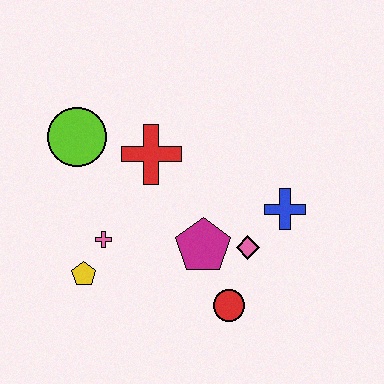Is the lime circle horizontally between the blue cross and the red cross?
No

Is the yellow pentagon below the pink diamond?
Yes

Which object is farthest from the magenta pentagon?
The lime circle is farthest from the magenta pentagon.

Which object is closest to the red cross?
The lime circle is closest to the red cross.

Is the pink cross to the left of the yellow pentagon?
No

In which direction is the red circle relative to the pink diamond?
The red circle is below the pink diamond.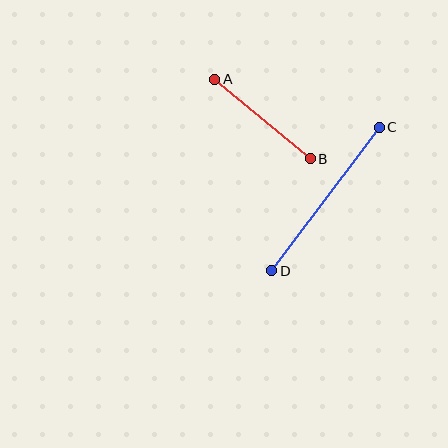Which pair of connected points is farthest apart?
Points C and D are farthest apart.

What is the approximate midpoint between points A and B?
The midpoint is at approximately (262, 119) pixels.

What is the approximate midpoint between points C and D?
The midpoint is at approximately (325, 199) pixels.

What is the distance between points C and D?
The distance is approximately 180 pixels.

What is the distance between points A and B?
The distance is approximately 124 pixels.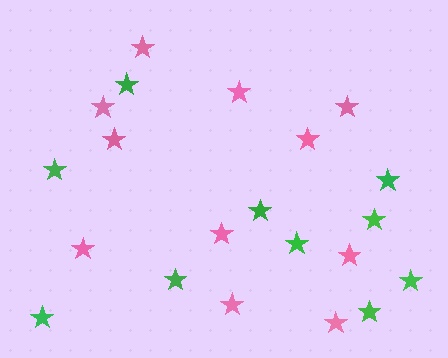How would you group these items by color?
There are 2 groups: one group of pink stars (11) and one group of green stars (10).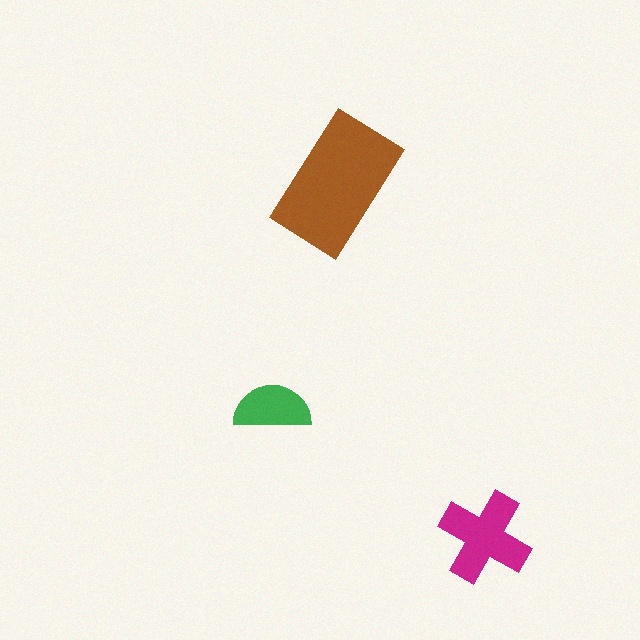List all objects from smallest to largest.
The green semicircle, the magenta cross, the brown rectangle.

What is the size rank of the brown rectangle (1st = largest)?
1st.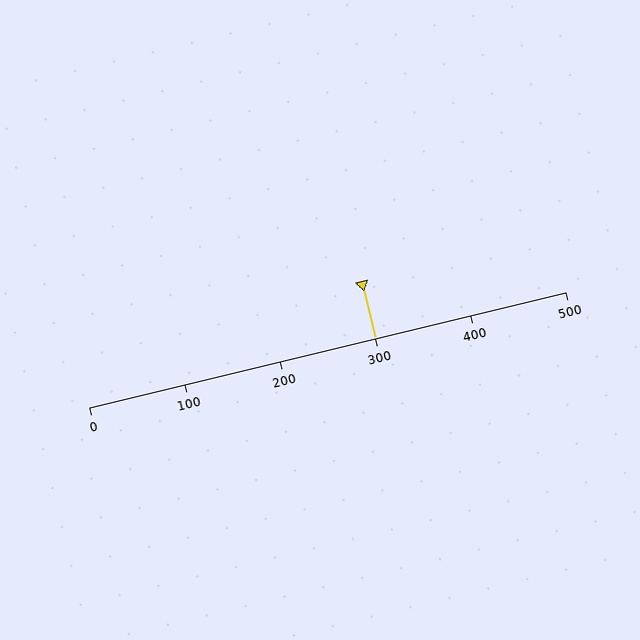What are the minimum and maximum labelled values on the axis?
The axis runs from 0 to 500.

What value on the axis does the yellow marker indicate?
The marker indicates approximately 300.